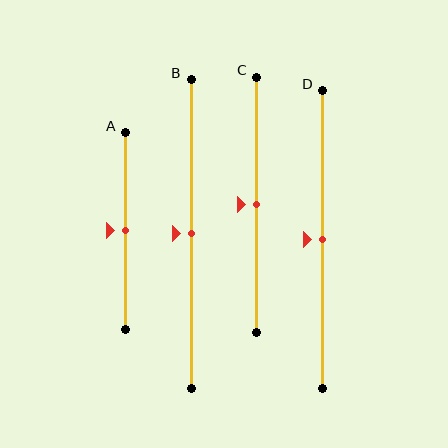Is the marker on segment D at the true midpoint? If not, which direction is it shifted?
Yes, the marker on segment D is at the true midpoint.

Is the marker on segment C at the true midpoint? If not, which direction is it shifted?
Yes, the marker on segment C is at the true midpoint.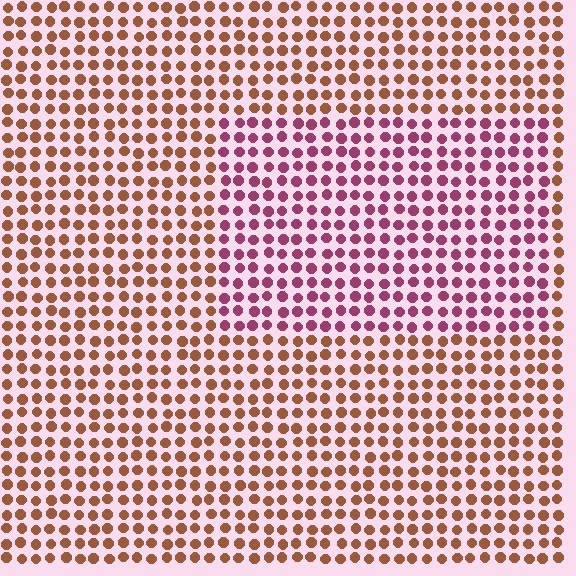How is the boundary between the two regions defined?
The boundary is defined purely by a slight shift in hue (about 48 degrees). Spacing, size, and orientation are identical on both sides.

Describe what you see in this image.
The image is filled with small brown elements in a uniform arrangement. A rectangle-shaped region is visible where the elements are tinted to a slightly different hue, forming a subtle color boundary.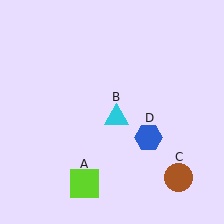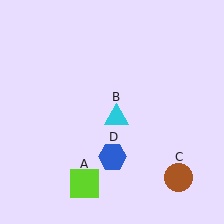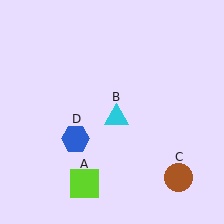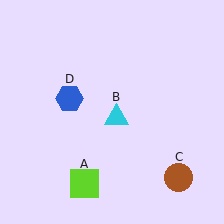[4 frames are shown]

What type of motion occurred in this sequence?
The blue hexagon (object D) rotated clockwise around the center of the scene.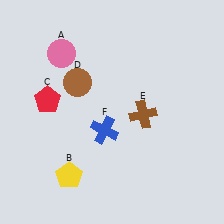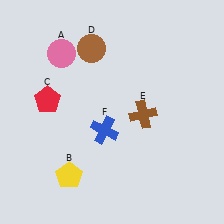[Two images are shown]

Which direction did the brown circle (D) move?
The brown circle (D) moved up.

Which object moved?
The brown circle (D) moved up.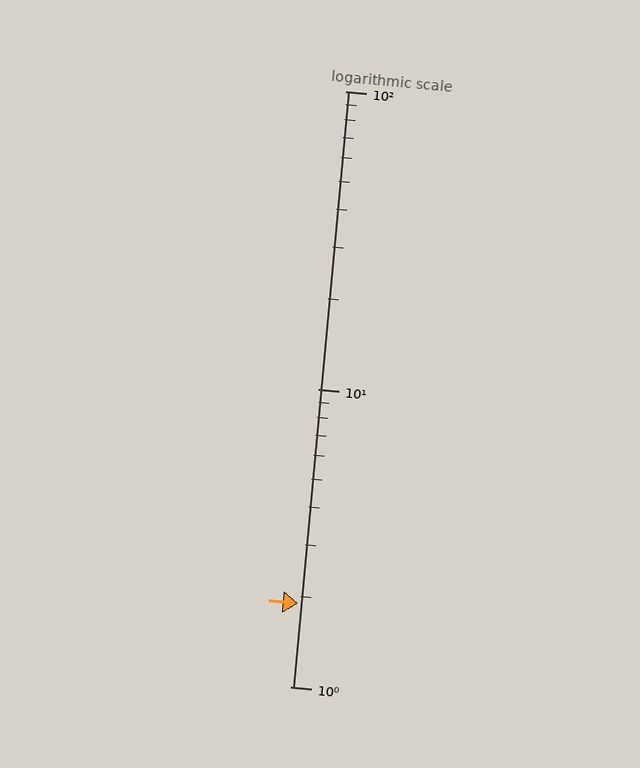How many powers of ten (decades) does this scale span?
The scale spans 2 decades, from 1 to 100.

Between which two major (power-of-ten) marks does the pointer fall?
The pointer is between 1 and 10.